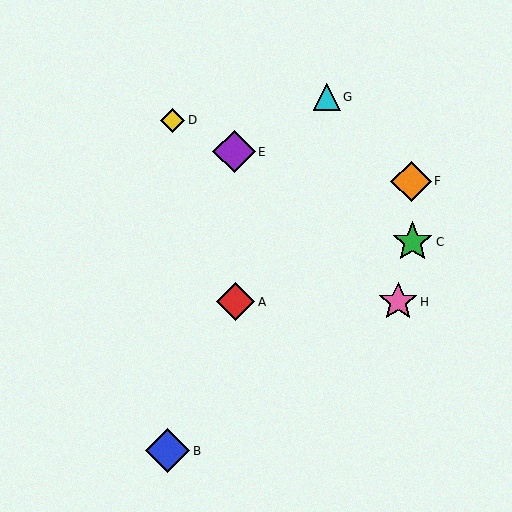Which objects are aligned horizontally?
Objects A, H are aligned horizontally.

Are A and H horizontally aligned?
Yes, both are at y≈302.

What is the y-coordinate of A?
Object A is at y≈302.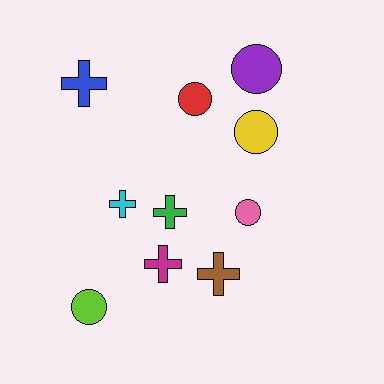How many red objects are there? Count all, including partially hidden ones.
There is 1 red object.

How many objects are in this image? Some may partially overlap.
There are 10 objects.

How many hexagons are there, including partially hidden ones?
There are no hexagons.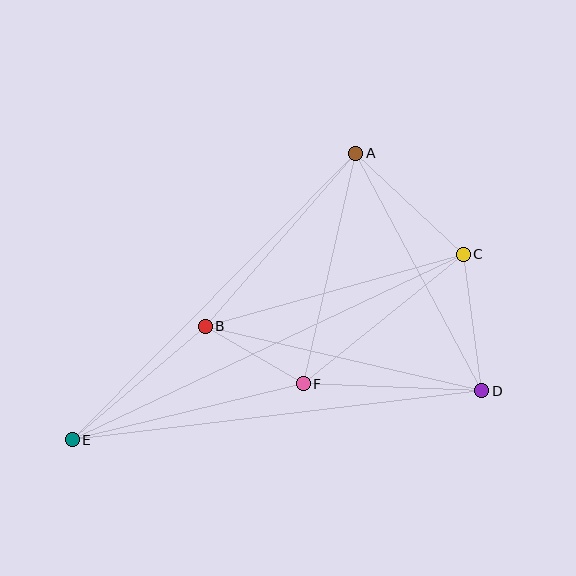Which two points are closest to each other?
Points B and F are closest to each other.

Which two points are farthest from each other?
Points C and E are farthest from each other.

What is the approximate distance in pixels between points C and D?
The distance between C and D is approximately 138 pixels.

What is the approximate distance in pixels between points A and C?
The distance between A and C is approximately 147 pixels.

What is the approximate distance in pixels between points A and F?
The distance between A and F is approximately 236 pixels.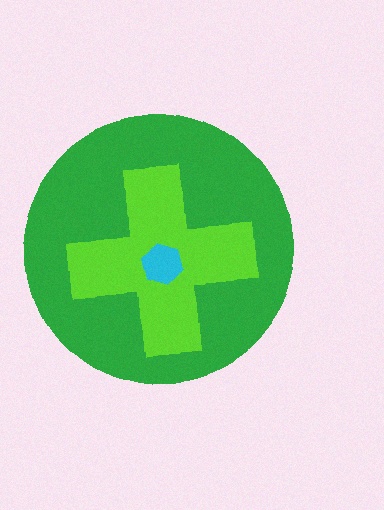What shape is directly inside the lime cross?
The cyan hexagon.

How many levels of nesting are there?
3.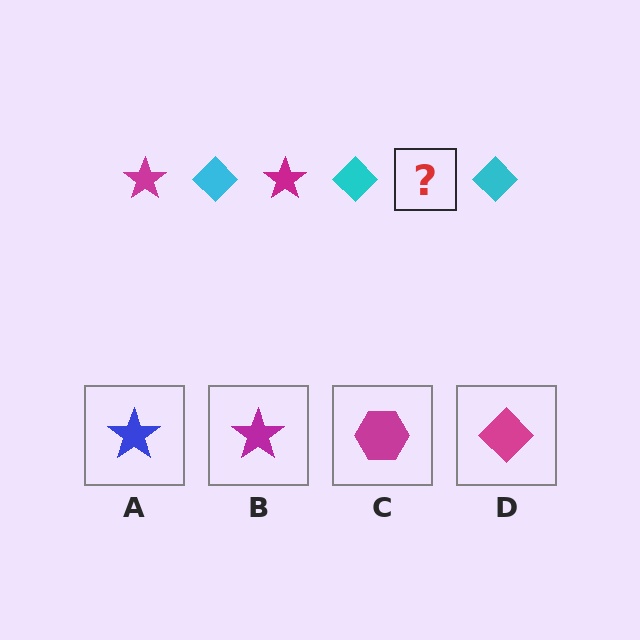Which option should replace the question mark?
Option B.